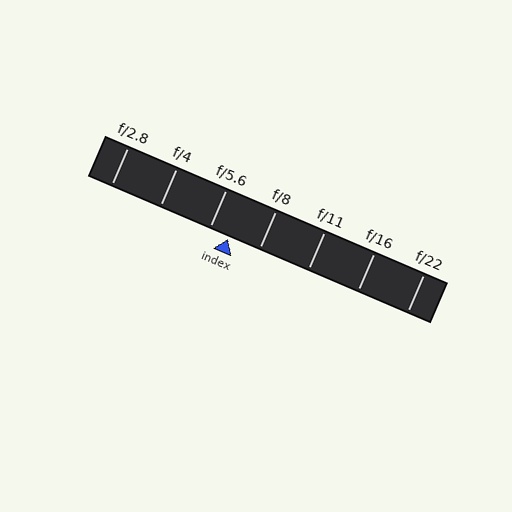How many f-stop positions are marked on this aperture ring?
There are 7 f-stop positions marked.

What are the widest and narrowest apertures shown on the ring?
The widest aperture shown is f/2.8 and the narrowest is f/22.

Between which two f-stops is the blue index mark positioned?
The index mark is between f/5.6 and f/8.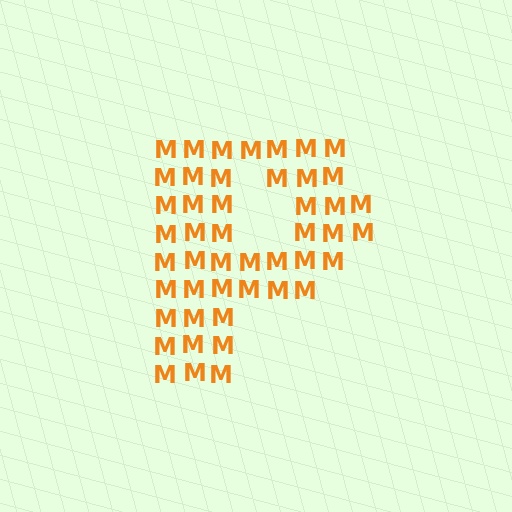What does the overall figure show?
The overall figure shows the letter P.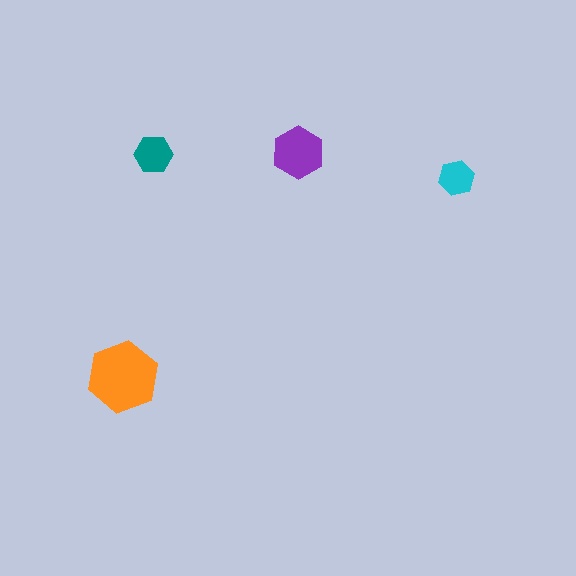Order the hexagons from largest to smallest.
the orange one, the purple one, the teal one, the cyan one.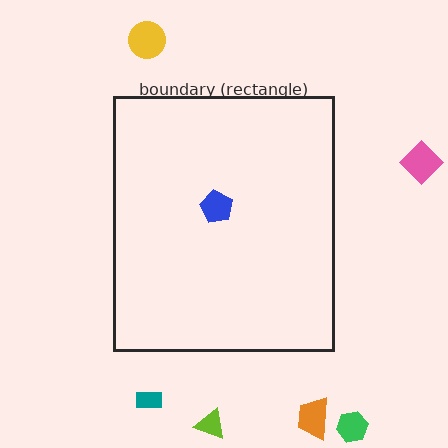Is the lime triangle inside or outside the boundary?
Outside.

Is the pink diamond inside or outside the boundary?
Outside.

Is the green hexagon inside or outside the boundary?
Outside.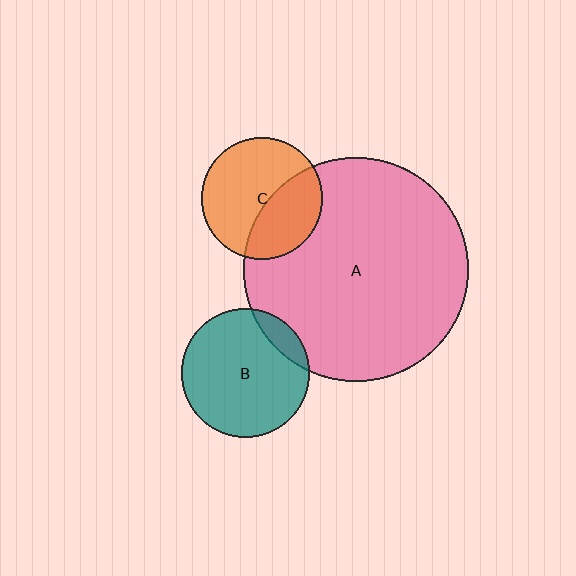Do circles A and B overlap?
Yes.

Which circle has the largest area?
Circle A (pink).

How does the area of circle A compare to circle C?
Approximately 3.4 times.